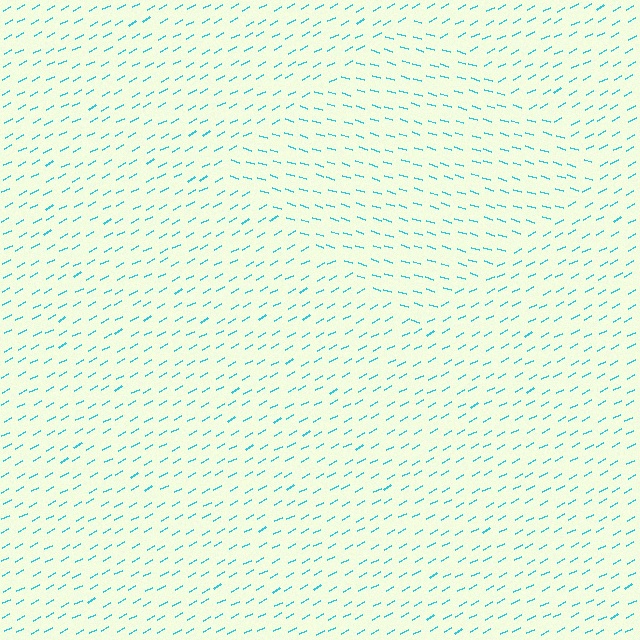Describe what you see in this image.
The image is filled with small cyan line segments. A diamond region in the image has lines oriented differently from the surrounding lines, creating a visible texture boundary.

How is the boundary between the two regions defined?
The boundary is defined purely by a change in line orientation (approximately 45 degrees difference). All lines are the same color and thickness.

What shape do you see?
I see a diamond.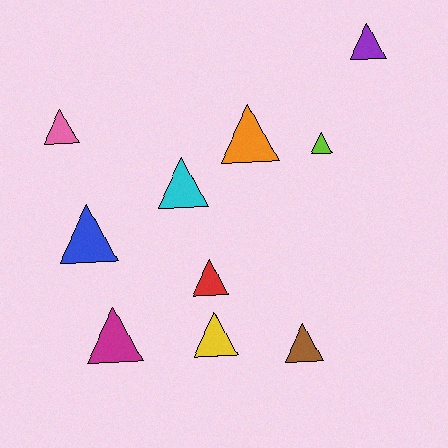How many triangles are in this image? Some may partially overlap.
There are 10 triangles.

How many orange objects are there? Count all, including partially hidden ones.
There is 1 orange object.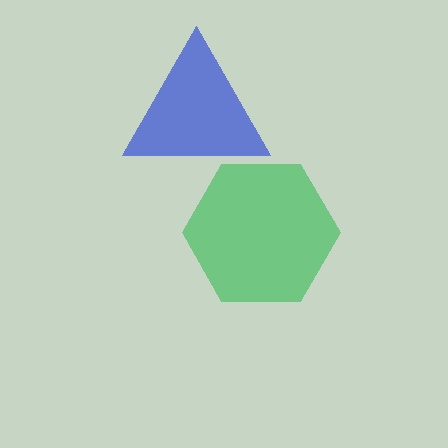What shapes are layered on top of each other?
The layered shapes are: a blue triangle, a green hexagon.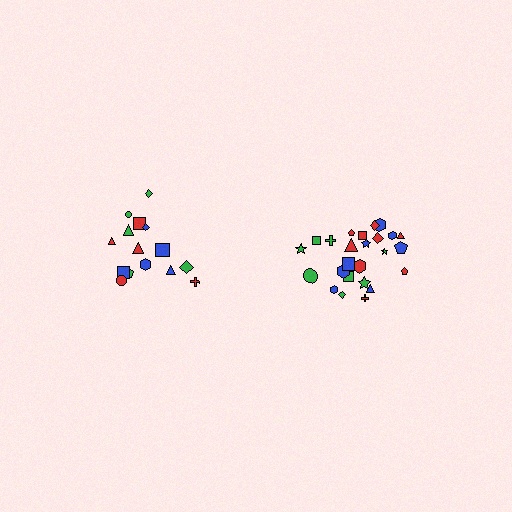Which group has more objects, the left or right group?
The right group.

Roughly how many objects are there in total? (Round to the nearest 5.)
Roughly 40 objects in total.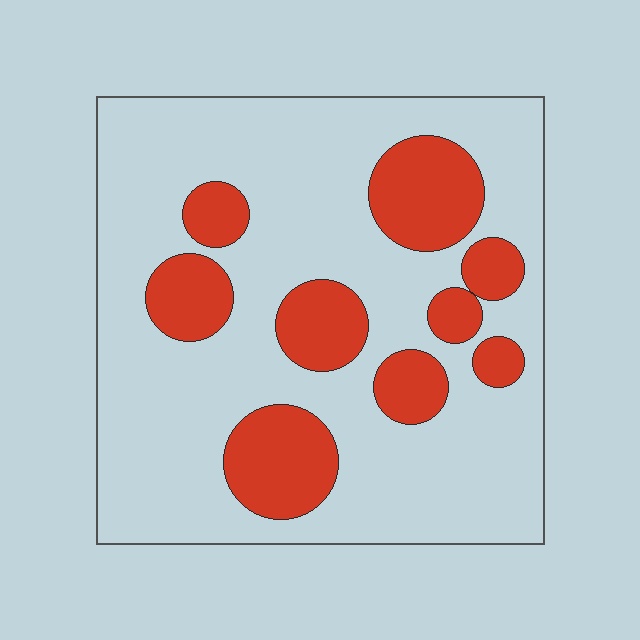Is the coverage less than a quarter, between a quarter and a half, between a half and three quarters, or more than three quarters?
Less than a quarter.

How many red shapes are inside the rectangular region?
9.